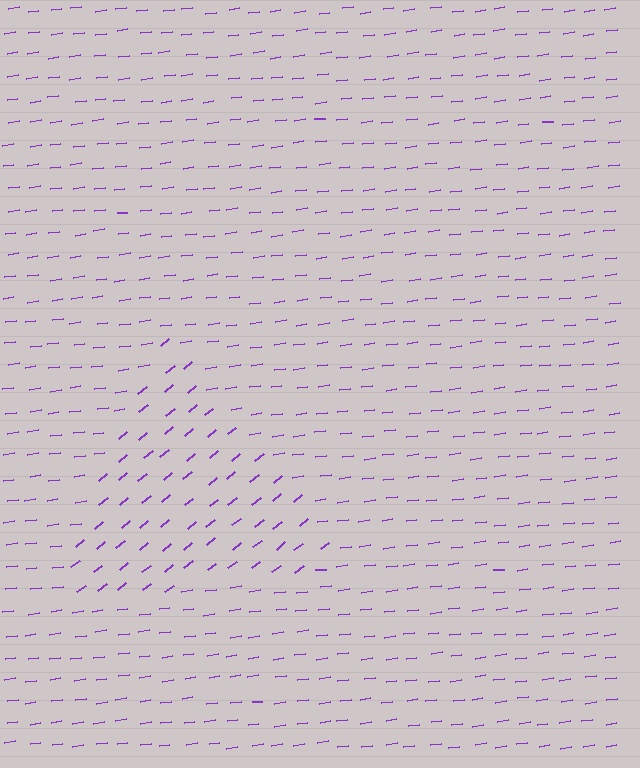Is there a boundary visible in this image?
Yes, there is a texture boundary formed by a change in line orientation.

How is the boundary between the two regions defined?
The boundary is defined purely by a change in line orientation (approximately 32 degrees difference). All lines are the same color and thickness.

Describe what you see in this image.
The image is filled with small purple line segments. A triangle region in the image has lines oriented differently from the surrounding lines, creating a visible texture boundary.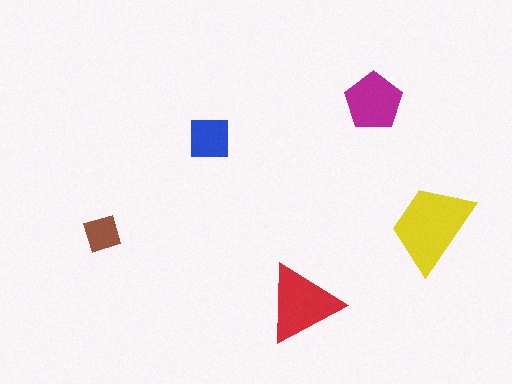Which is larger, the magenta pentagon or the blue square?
The magenta pentagon.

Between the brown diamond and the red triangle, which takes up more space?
The red triangle.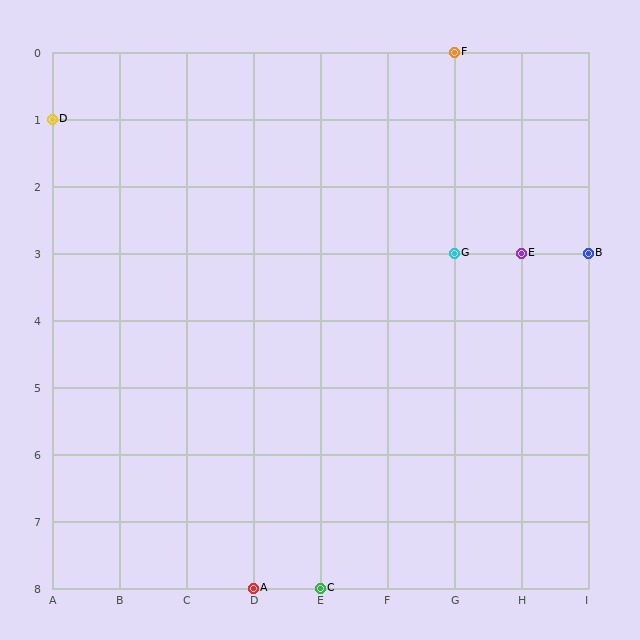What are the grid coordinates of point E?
Point E is at grid coordinates (H, 3).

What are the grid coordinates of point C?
Point C is at grid coordinates (E, 8).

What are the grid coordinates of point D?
Point D is at grid coordinates (A, 1).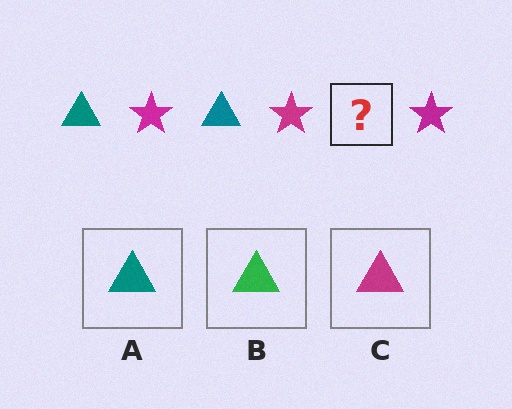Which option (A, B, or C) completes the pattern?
A.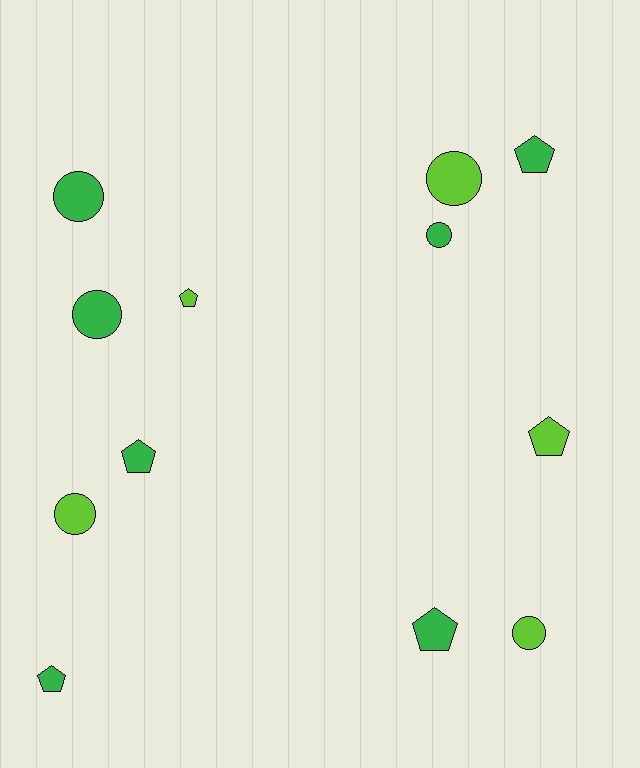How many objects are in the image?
There are 12 objects.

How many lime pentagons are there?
There are 2 lime pentagons.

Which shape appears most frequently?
Pentagon, with 6 objects.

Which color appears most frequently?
Green, with 7 objects.